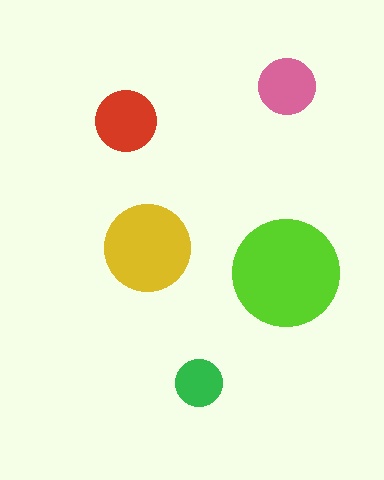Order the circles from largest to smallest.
the lime one, the yellow one, the red one, the pink one, the green one.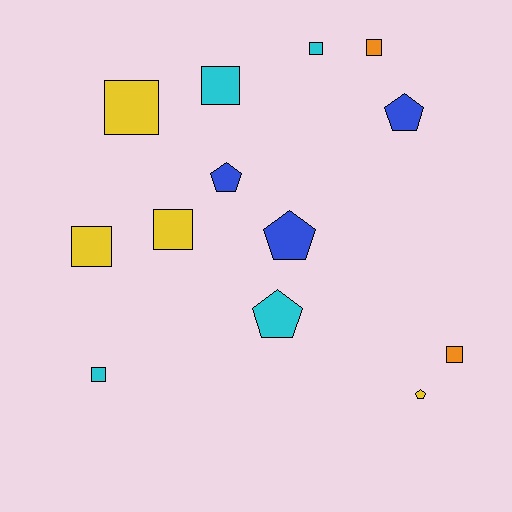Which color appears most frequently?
Cyan, with 4 objects.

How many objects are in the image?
There are 13 objects.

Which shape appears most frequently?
Square, with 8 objects.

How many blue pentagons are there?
There are 3 blue pentagons.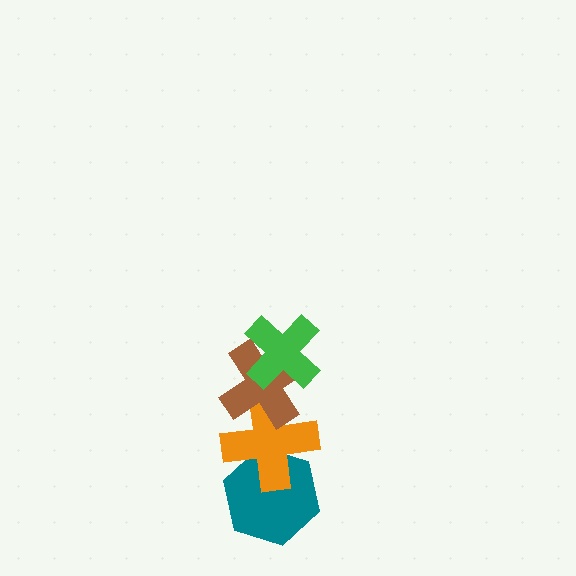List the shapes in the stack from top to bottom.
From top to bottom: the green cross, the brown cross, the orange cross, the teal hexagon.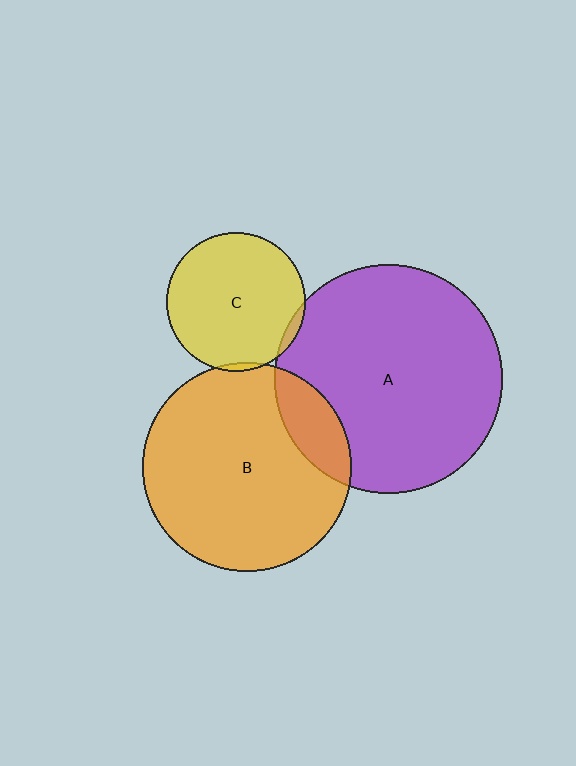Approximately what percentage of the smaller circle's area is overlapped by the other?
Approximately 5%.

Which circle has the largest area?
Circle A (purple).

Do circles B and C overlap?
Yes.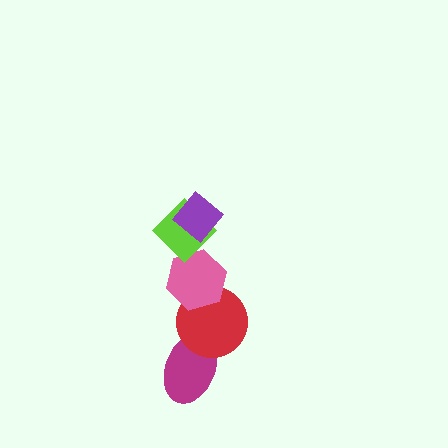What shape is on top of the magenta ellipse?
The red circle is on top of the magenta ellipse.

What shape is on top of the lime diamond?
The purple diamond is on top of the lime diamond.